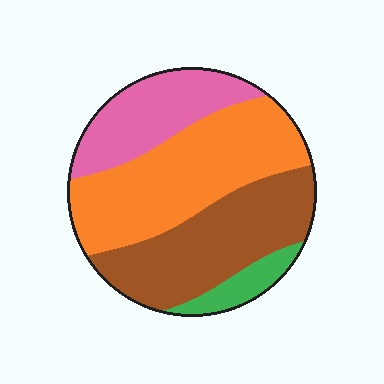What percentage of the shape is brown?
Brown takes up about one third (1/3) of the shape.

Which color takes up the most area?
Orange, at roughly 40%.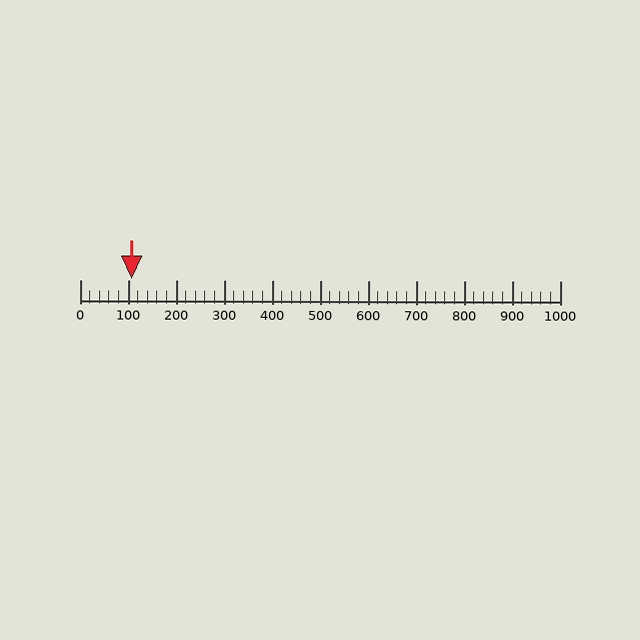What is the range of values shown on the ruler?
The ruler shows values from 0 to 1000.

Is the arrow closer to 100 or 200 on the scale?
The arrow is closer to 100.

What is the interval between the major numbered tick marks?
The major tick marks are spaced 100 units apart.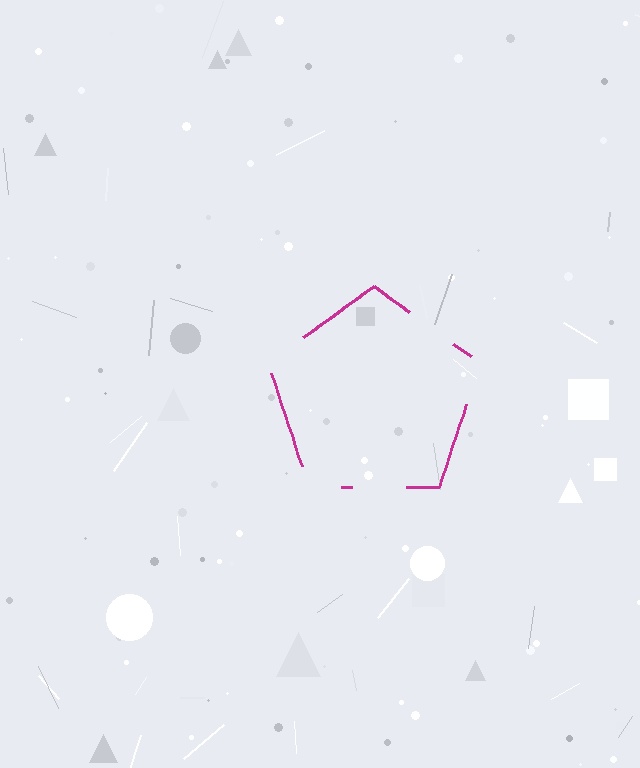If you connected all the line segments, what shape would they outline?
They would outline a pentagon.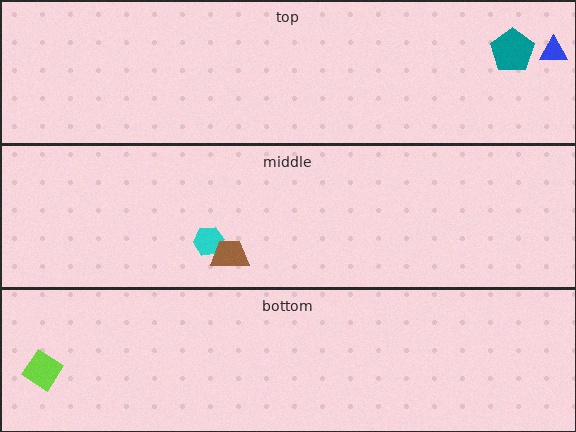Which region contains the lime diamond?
The bottom region.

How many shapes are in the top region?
2.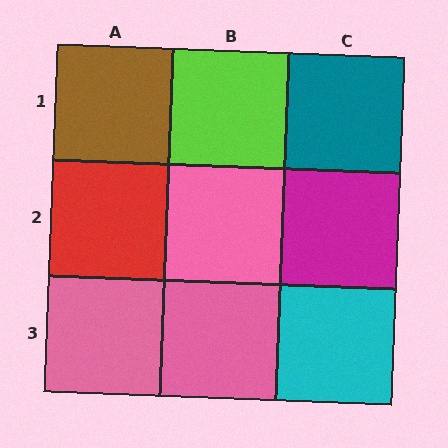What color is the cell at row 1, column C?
Teal.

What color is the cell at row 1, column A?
Brown.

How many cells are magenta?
1 cell is magenta.